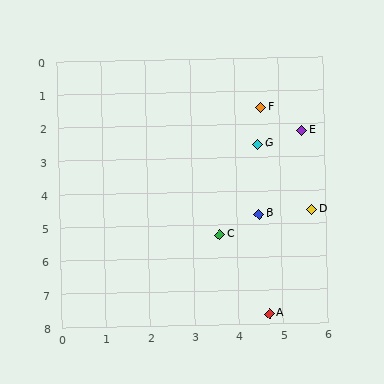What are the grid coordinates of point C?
Point C is at approximately (3.6, 5.3).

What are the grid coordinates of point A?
Point A is at approximately (4.7, 7.7).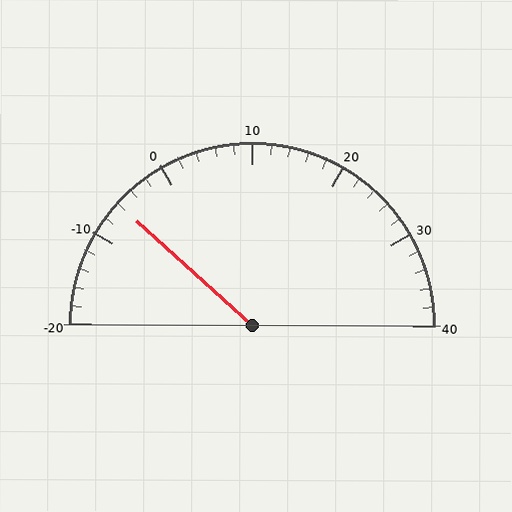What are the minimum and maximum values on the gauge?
The gauge ranges from -20 to 40.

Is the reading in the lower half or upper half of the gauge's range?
The reading is in the lower half of the range (-20 to 40).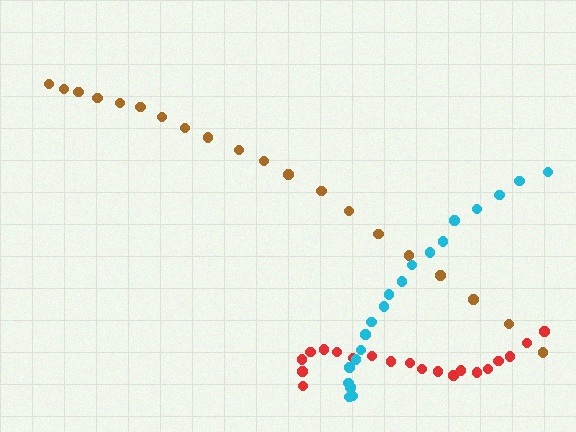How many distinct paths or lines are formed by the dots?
There are 3 distinct paths.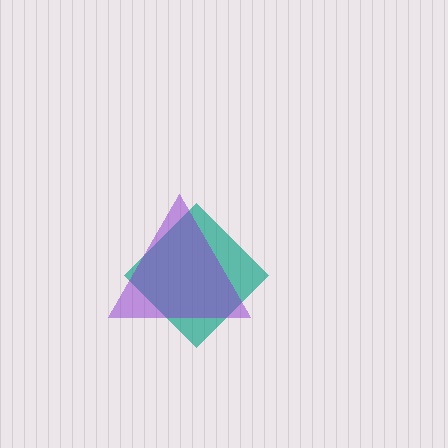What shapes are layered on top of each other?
The layered shapes are: a teal diamond, a purple triangle.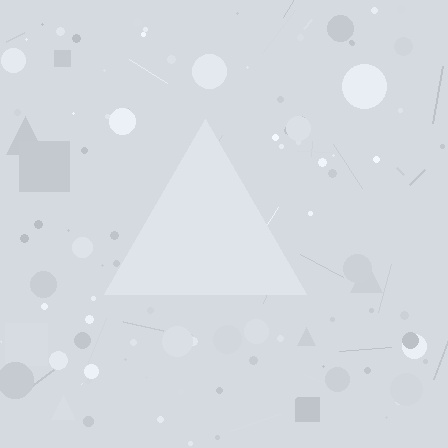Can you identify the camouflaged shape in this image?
The camouflaged shape is a triangle.